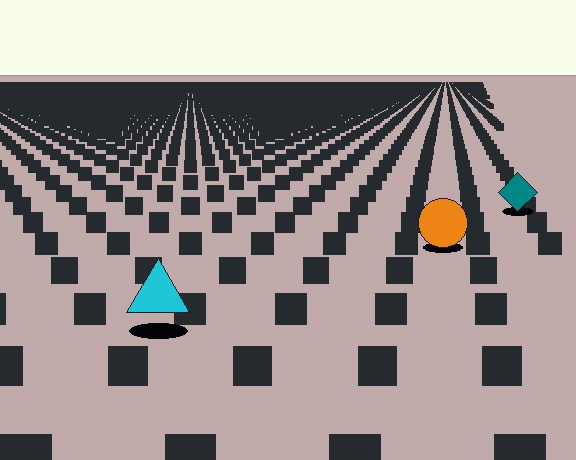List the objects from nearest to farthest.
From nearest to farthest: the cyan triangle, the orange circle, the teal diamond.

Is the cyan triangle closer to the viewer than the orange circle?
Yes. The cyan triangle is closer — you can tell from the texture gradient: the ground texture is coarser near it.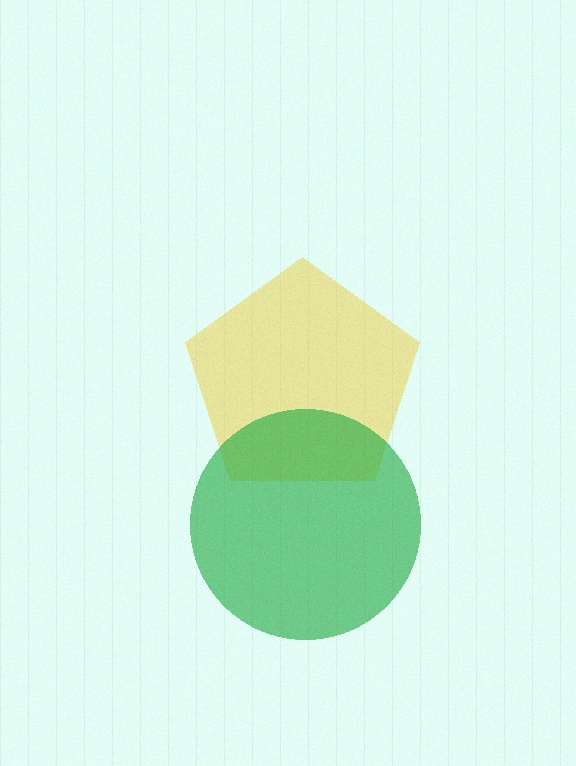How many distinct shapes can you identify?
There are 2 distinct shapes: a yellow pentagon, a green circle.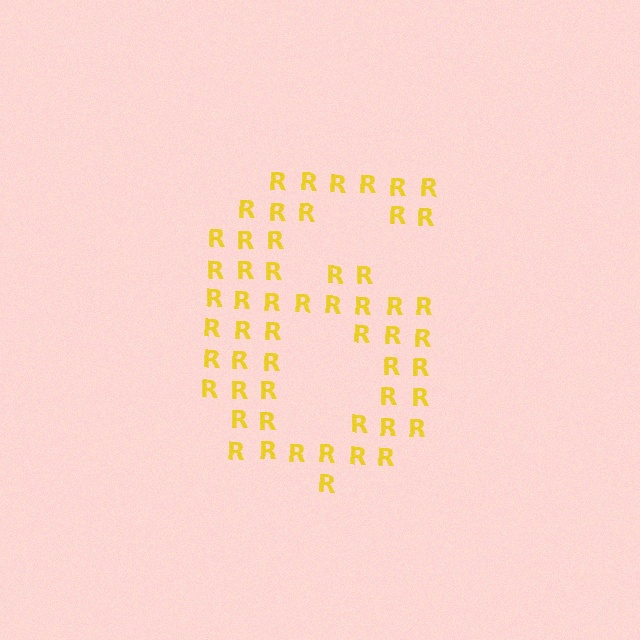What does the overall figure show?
The overall figure shows the digit 6.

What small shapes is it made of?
It is made of small letter R's.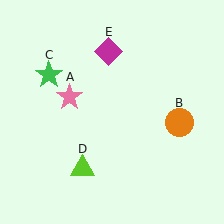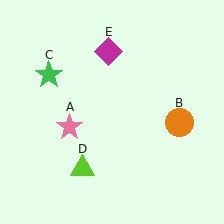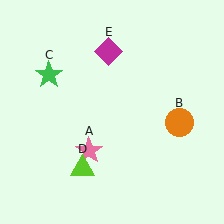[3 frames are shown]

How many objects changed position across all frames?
1 object changed position: pink star (object A).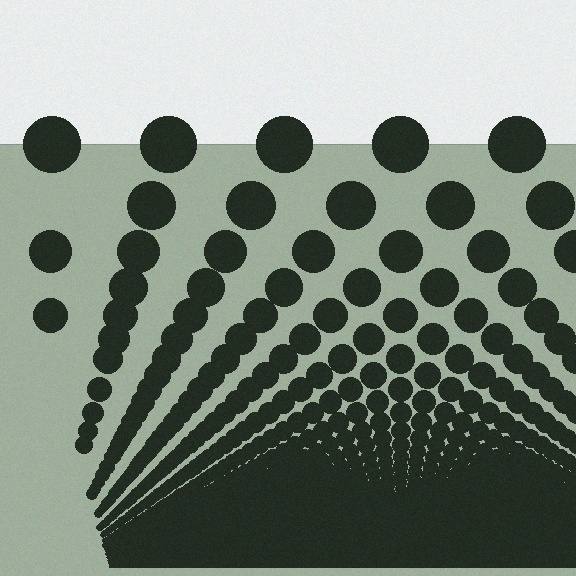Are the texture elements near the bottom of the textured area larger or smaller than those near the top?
Smaller. The gradient is inverted — elements near the bottom are smaller and denser.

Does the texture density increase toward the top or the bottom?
Density increases toward the bottom.